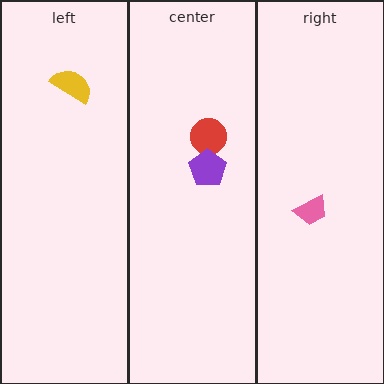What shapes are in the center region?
The red circle, the purple pentagon.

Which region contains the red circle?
The center region.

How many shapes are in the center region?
2.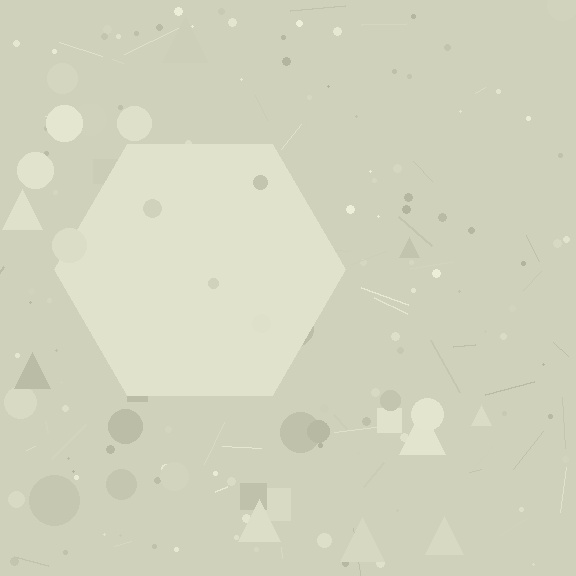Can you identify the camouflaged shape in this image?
The camouflaged shape is a hexagon.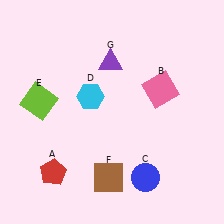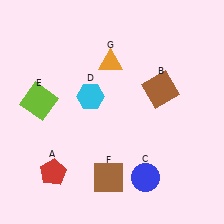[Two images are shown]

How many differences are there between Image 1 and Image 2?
There are 2 differences between the two images.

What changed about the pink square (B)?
In Image 1, B is pink. In Image 2, it changed to brown.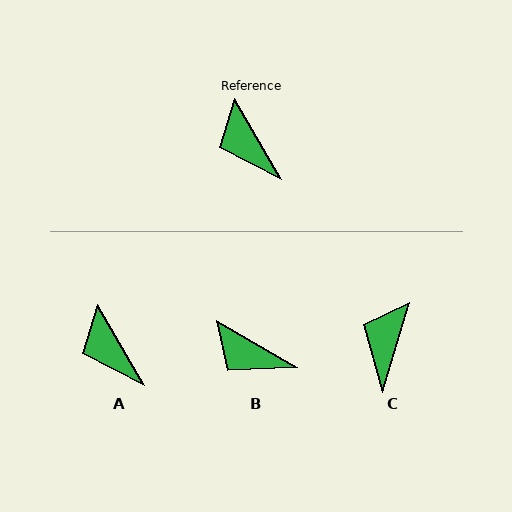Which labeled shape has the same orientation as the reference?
A.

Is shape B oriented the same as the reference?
No, it is off by about 30 degrees.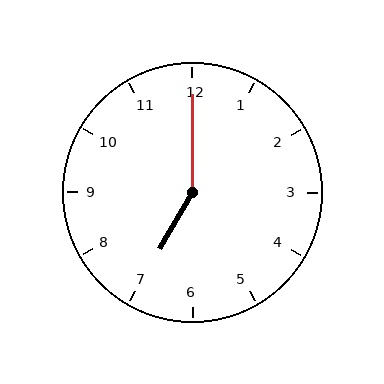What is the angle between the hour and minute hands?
Approximately 150 degrees.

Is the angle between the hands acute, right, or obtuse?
It is obtuse.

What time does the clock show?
7:00.